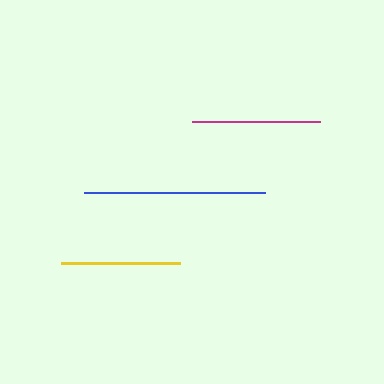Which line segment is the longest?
The blue line is the longest at approximately 180 pixels.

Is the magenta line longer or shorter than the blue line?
The blue line is longer than the magenta line.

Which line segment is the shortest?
The yellow line is the shortest at approximately 119 pixels.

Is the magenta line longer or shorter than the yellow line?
The magenta line is longer than the yellow line.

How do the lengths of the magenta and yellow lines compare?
The magenta and yellow lines are approximately the same length.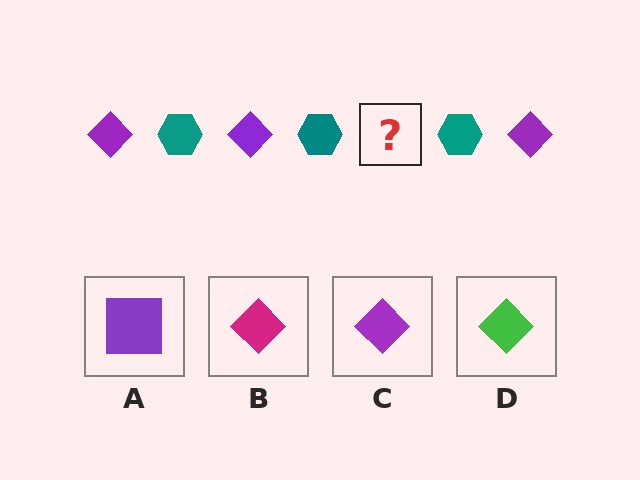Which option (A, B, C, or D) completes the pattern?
C.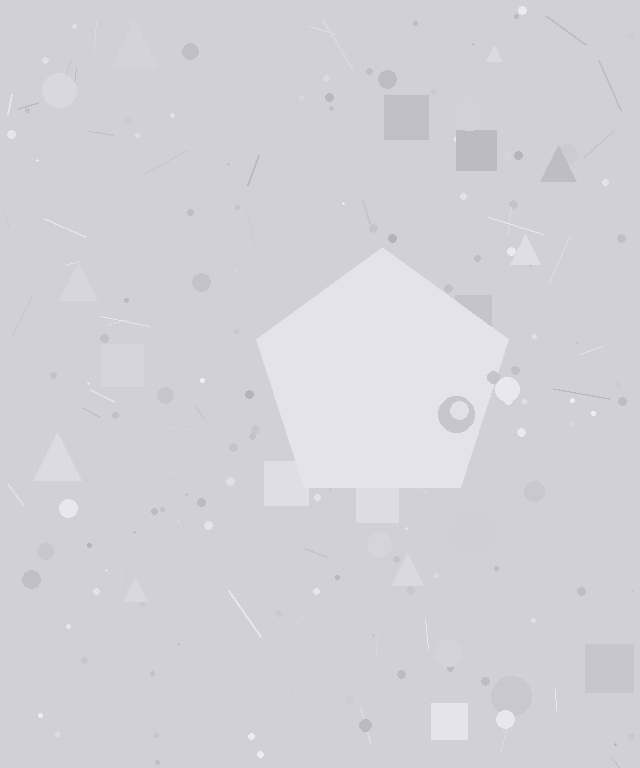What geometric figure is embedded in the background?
A pentagon is embedded in the background.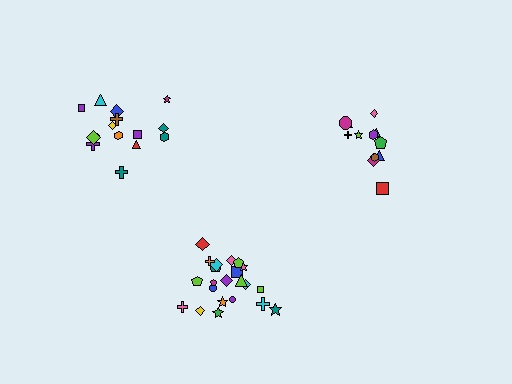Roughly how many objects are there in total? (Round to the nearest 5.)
Roughly 50 objects in total.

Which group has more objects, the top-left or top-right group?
The top-left group.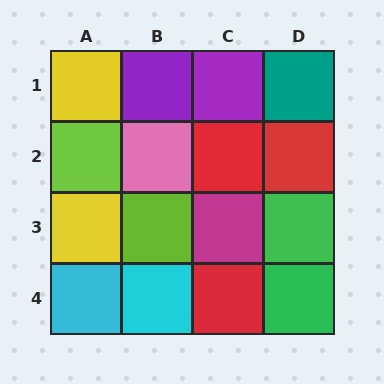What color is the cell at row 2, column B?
Pink.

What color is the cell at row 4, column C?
Red.